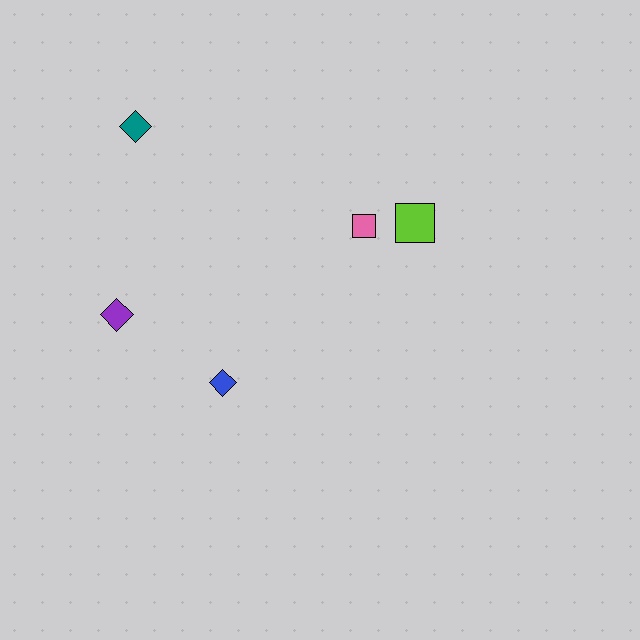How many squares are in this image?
There are 2 squares.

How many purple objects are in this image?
There is 1 purple object.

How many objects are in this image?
There are 5 objects.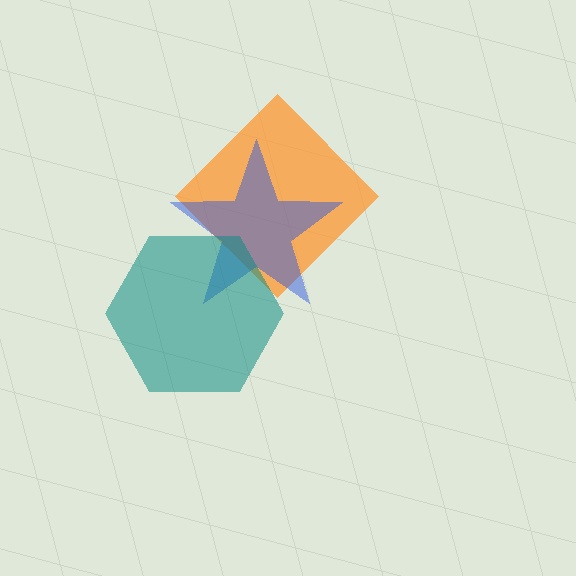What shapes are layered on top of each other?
The layered shapes are: an orange diamond, a blue star, a teal hexagon.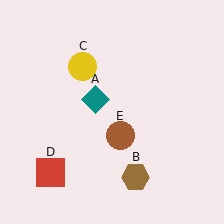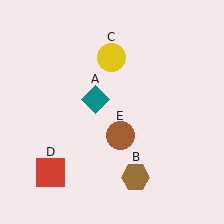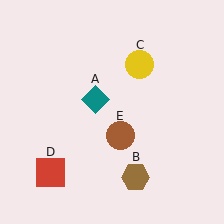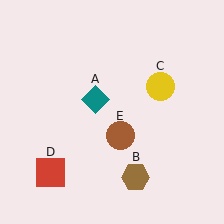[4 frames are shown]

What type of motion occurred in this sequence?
The yellow circle (object C) rotated clockwise around the center of the scene.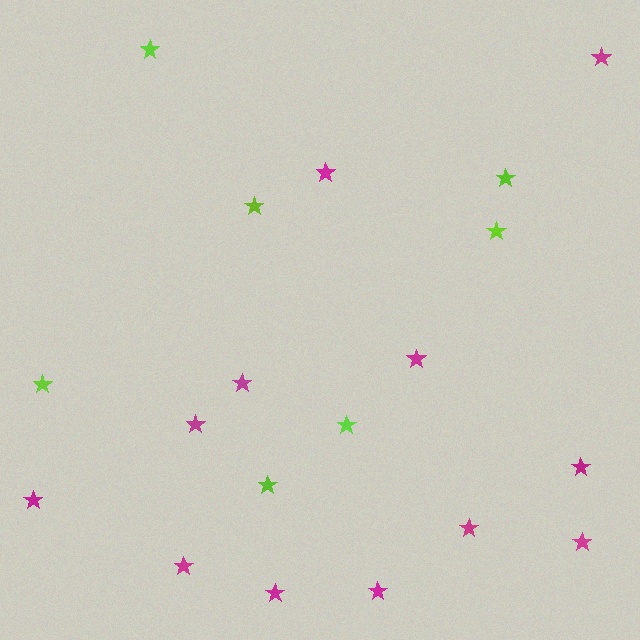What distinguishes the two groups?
There are 2 groups: one group of magenta stars (12) and one group of lime stars (7).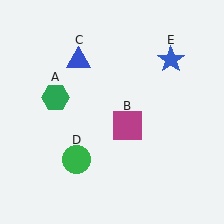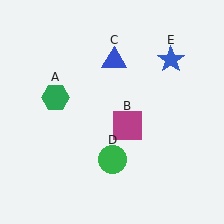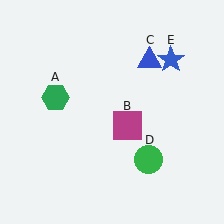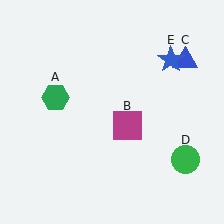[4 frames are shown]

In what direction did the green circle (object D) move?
The green circle (object D) moved right.